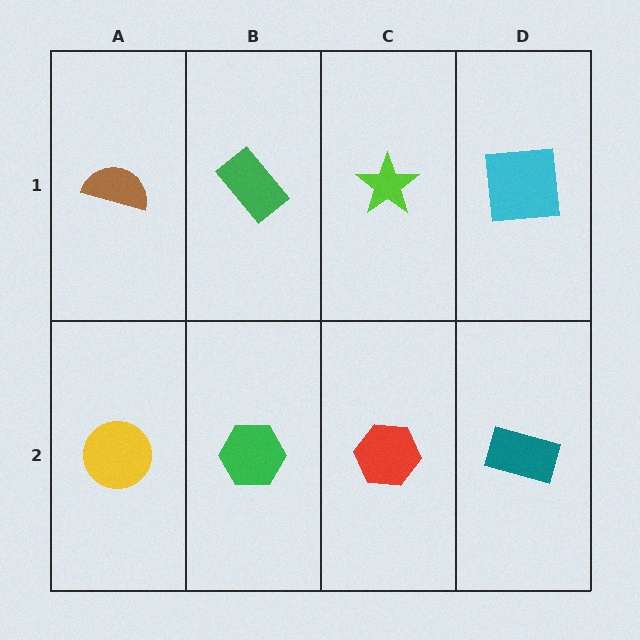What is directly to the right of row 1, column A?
A green rectangle.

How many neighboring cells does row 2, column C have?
3.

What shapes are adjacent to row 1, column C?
A red hexagon (row 2, column C), a green rectangle (row 1, column B), a cyan square (row 1, column D).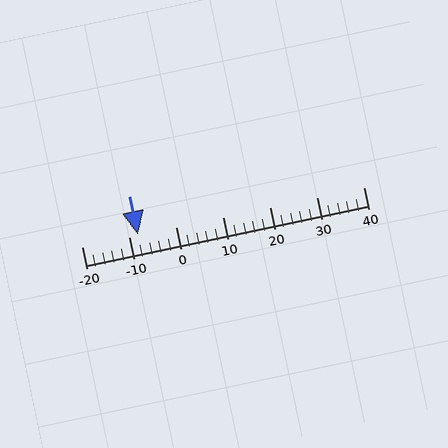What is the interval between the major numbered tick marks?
The major tick marks are spaced 10 units apart.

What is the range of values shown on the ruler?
The ruler shows values from -20 to 40.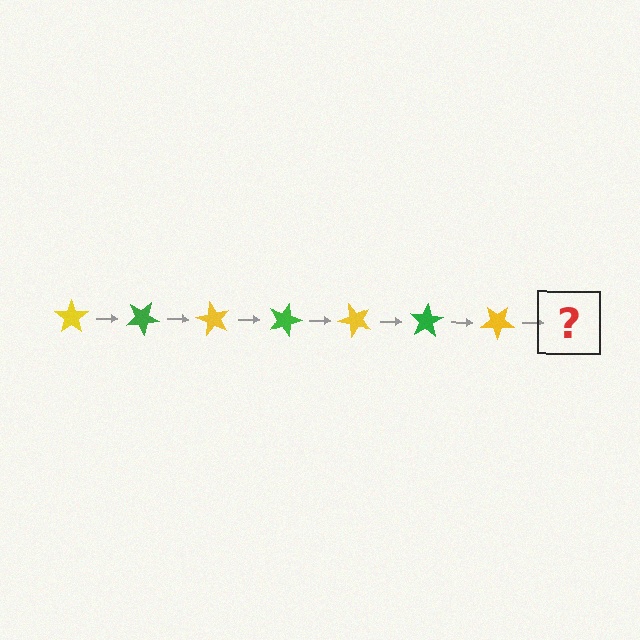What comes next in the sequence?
The next element should be a green star, rotated 210 degrees from the start.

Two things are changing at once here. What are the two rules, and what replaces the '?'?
The two rules are that it rotates 30 degrees each step and the color cycles through yellow and green. The '?' should be a green star, rotated 210 degrees from the start.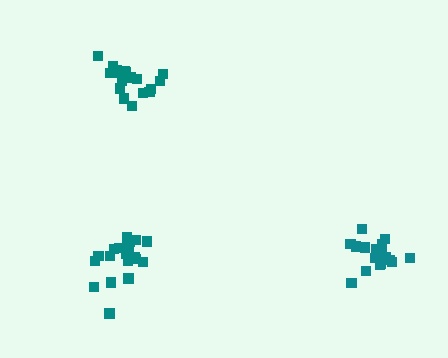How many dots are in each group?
Group 1: 19 dots, Group 2: 19 dots, Group 3: 17 dots (55 total).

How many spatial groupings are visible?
There are 3 spatial groupings.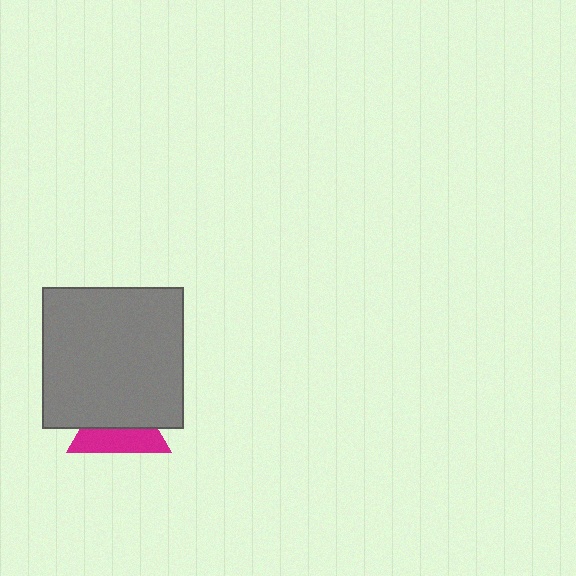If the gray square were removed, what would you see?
You would see the complete magenta triangle.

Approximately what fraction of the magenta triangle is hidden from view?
Roughly 55% of the magenta triangle is hidden behind the gray square.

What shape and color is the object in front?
The object in front is a gray square.